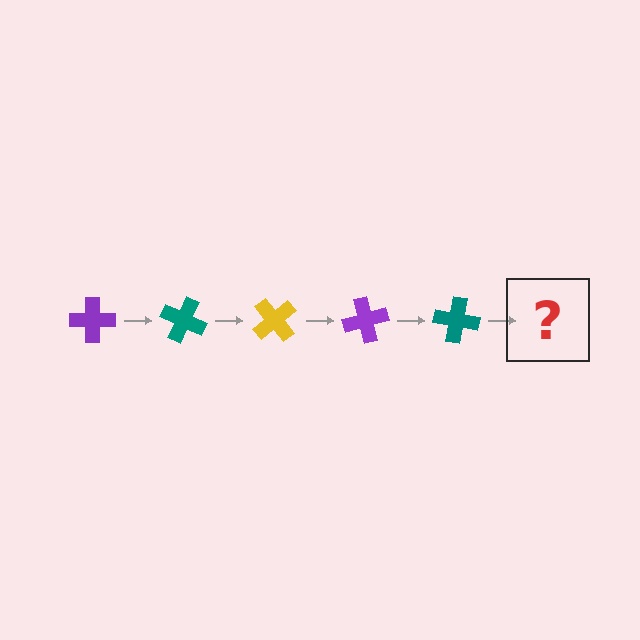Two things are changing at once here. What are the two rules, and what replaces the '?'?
The two rules are that it rotates 25 degrees each step and the color cycles through purple, teal, and yellow. The '?' should be a yellow cross, rotated 125 degrees from the start.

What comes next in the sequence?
The next element should be a yellow cross, rotated 125 degrees from the start.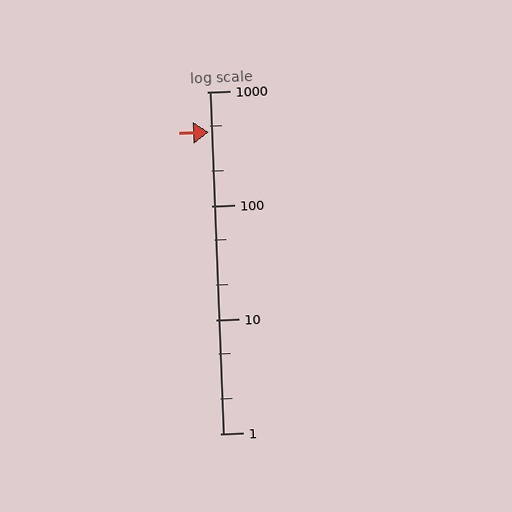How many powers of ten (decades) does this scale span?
The scale spans 3 decades, from 1 to 1000.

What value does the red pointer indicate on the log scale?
The pointer indicates approximately 440.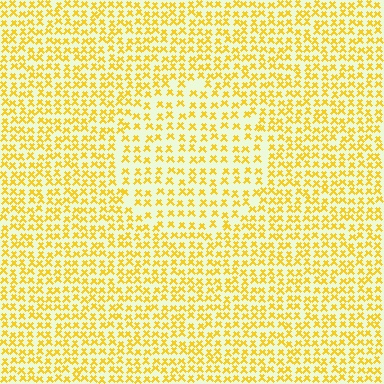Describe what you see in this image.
The image contains small yellow elements arranged at two different densities. A circle-shaped region is visible where the elements are less densely packed than the surrounding area.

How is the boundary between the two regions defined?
The boundary is defined by a change in element density (approximately 1.5x ratio). All elements are the same color, size, and shape.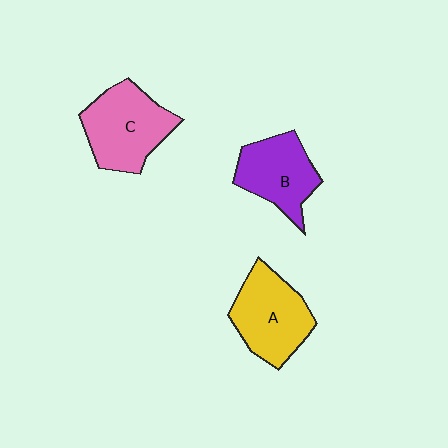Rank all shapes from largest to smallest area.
From largest to smallest: C (pink), A (yellow), B (purple).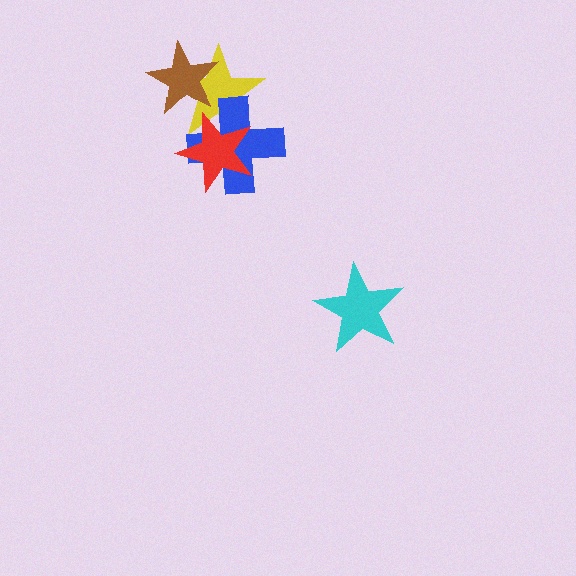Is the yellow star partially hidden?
Yes, it is partially covered by another shape.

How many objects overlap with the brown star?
1 object overlaps with the brown star.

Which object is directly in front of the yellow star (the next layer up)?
The brown star is directly in front of the yellow star.